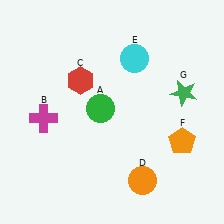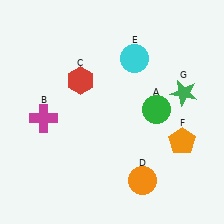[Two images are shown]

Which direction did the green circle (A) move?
The green circle (A) moved right.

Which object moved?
The green circle (A) moved right.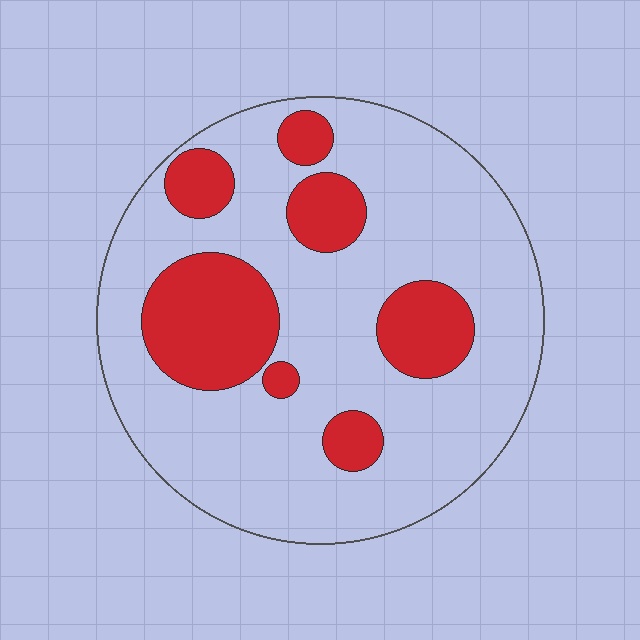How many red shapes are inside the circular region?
7.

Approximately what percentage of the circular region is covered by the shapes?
Approximately 25%.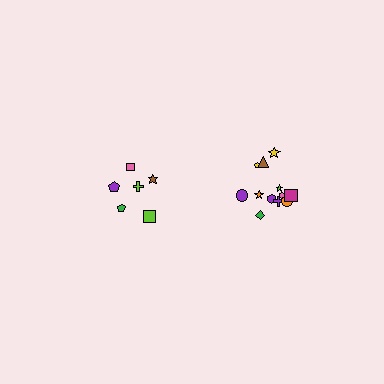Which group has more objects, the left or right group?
The right group.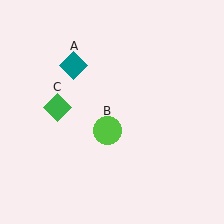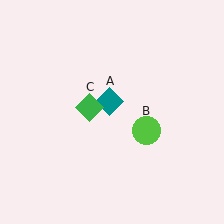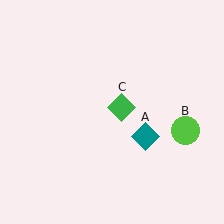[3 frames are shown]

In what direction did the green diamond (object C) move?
The green diamond (object C) moved right.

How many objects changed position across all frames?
3 objects changed position: teal diamond (object A), lime circle (object B), green diamond (object C).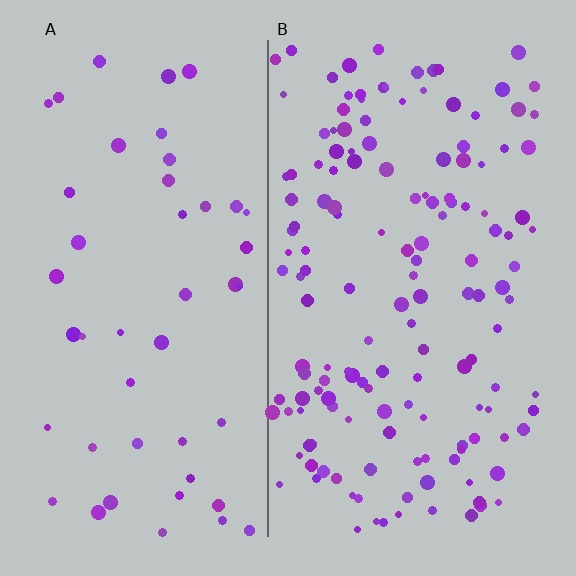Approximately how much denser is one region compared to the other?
Approximately 3.2× — region B over region A.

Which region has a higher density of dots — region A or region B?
B (the right).